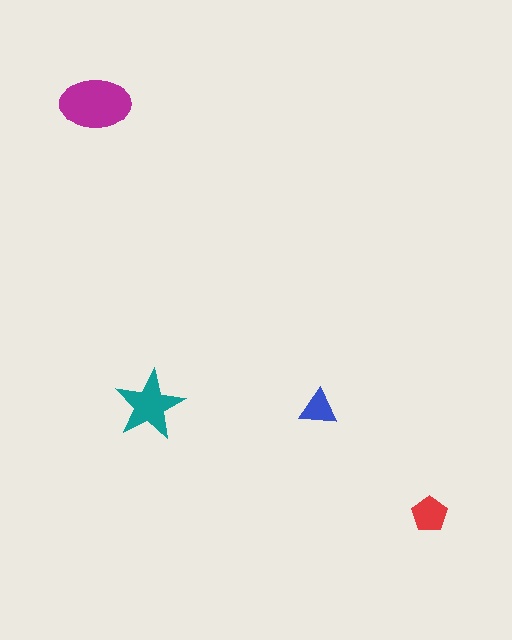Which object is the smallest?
The blue triangle.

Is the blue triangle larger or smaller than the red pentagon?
Smaller.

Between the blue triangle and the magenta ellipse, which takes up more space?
The magenta ellipse.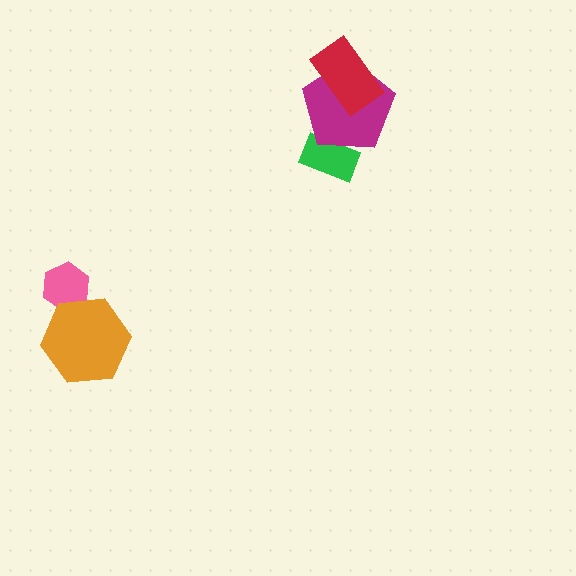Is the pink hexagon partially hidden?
Yes, it is partially covered by another shape.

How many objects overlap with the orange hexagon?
1 object overlaps with the orange hexagon.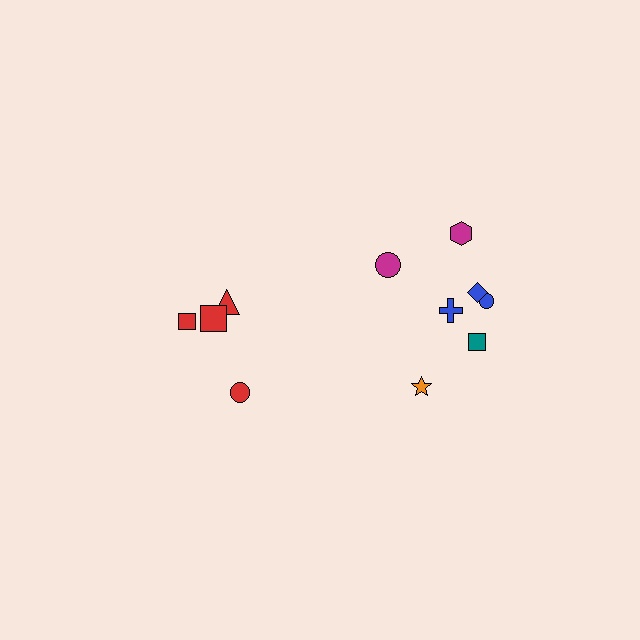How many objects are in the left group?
There are 4 objects.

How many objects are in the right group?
There are 7 objects.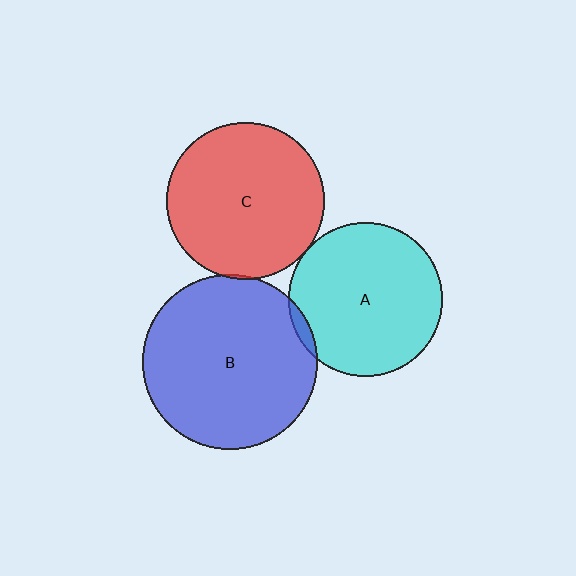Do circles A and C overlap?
Yes.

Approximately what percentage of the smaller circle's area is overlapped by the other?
Approximately 5%.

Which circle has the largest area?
Circle B (blue).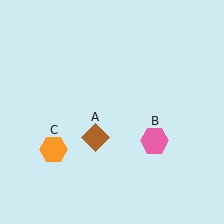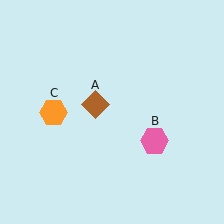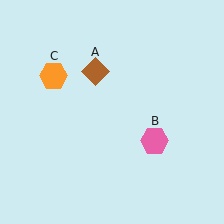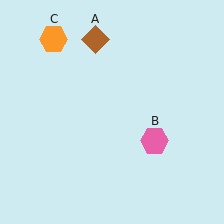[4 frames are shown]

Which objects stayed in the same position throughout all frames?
Pink hexagon (object B) remained stationary.